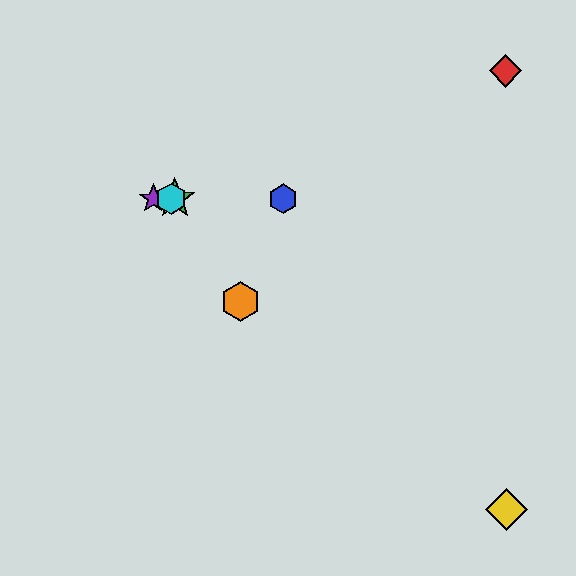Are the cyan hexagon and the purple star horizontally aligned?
Yes, both are at y≈199.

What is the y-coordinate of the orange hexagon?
The orange hexagon is at y≈301.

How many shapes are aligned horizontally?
4 shapes (the blue hexagon, the green star, the purple star, the cyan hexagon) are aligned horizontally.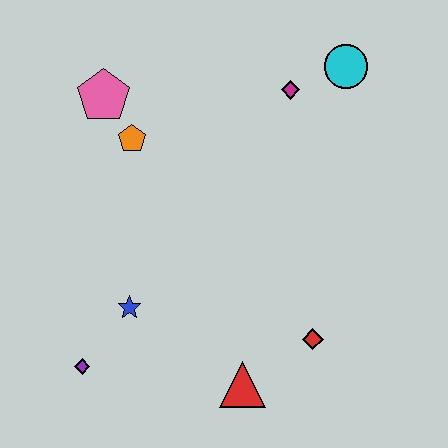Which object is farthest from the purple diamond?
The cyan circle is farthest from the purple diamond.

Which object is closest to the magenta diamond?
The cyan circle is closest to the magenta diamond.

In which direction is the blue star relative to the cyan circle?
The blue star is below the cyan circle.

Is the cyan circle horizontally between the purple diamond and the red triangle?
No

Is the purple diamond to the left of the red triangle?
Yes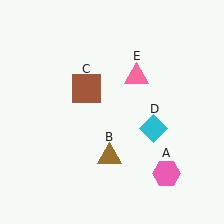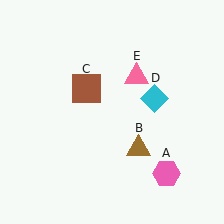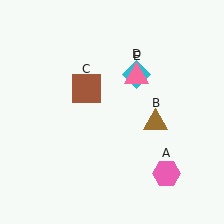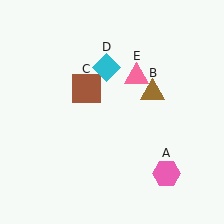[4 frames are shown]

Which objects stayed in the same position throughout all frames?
Pink hexagon (object A) and brown square (object C) and pink triangle (object E) remained stationary.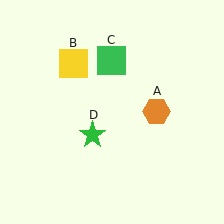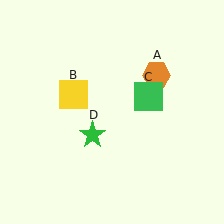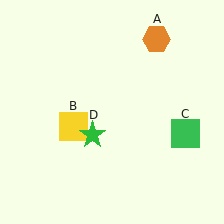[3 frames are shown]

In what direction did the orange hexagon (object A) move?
The orange hexagon (object A) moved up.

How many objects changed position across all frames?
3 objects changed position: orange hexagon (object A), yellow square (object B), green square (object C).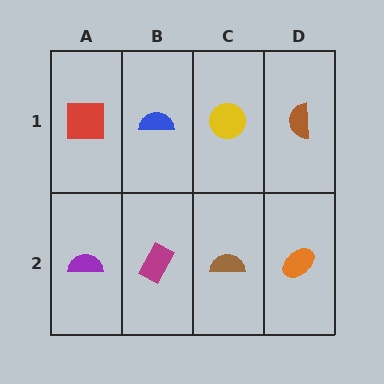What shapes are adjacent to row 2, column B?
A blue semicircle (row 1, column B), a purple semicircle (row 2, column A), a brown semicircle (row 2, column C).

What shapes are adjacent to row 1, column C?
A brown semicircle (row 2, column C), a blue semicircle (row 1, column B), a brown semicircle (row 1, column D).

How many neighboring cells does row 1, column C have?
3.